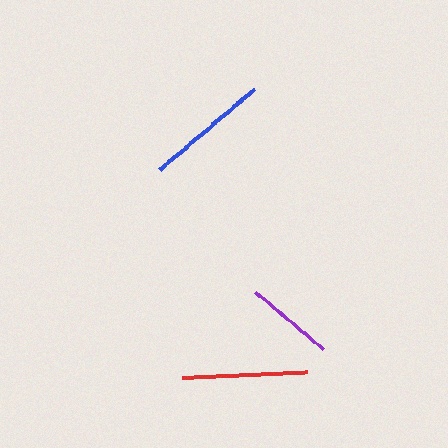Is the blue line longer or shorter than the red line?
The blue line is longer than the red line.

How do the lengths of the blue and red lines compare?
The blue and red lines are approximately the same length.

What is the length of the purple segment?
The purple segment is approximately 88 pixels long.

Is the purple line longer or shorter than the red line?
The red line is longer than the purple line.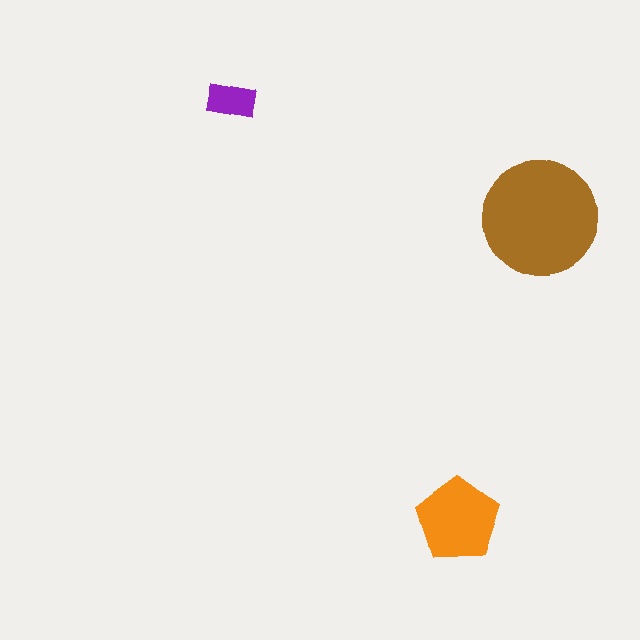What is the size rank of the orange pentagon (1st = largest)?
2nd.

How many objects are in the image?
There are 3 objects in the image.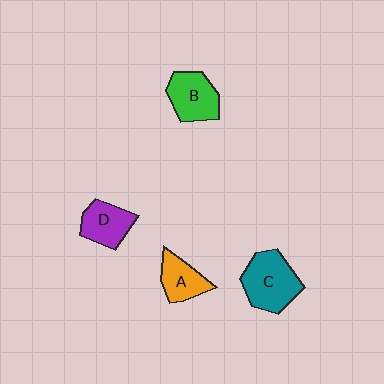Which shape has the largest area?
Shape C (teal).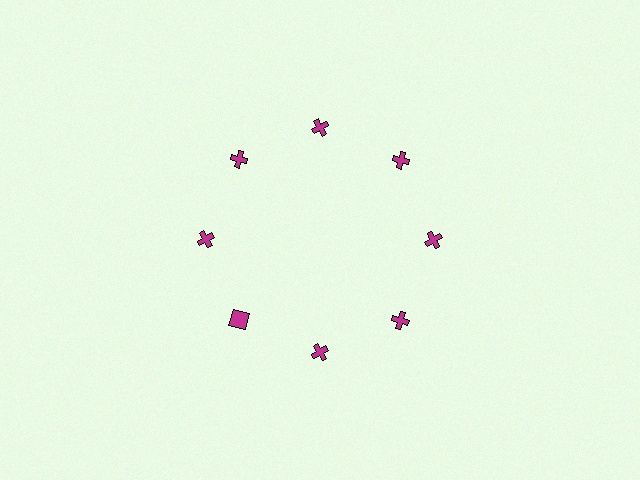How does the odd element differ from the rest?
It has a different shape: square instead of cross.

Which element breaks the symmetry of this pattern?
The magenta square at roughly the 8 o'clock position breaks the symmetry. All other shapes are magenta crosses.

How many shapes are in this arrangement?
There are 8 shapes arranged in a ring pattern.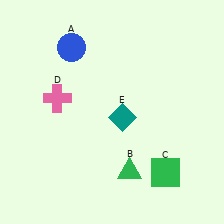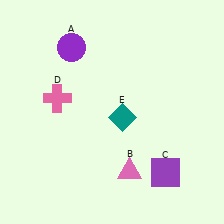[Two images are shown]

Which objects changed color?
A changed from blue to purple. B changed from green to pink. C changed from green to purple.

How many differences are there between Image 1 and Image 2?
There are 3 differences between the two images.